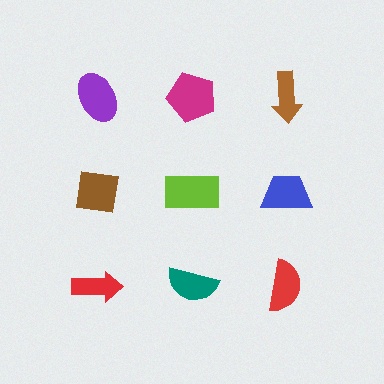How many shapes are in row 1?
3 shapes.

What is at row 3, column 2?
A teal semicircle.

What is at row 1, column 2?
A magenta pentagon.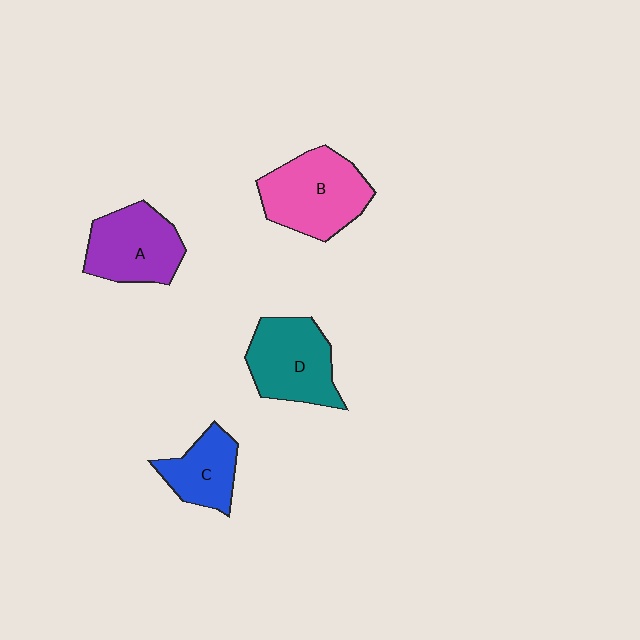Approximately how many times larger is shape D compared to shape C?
Approximately 1.5 times.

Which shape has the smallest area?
Shape C (blue).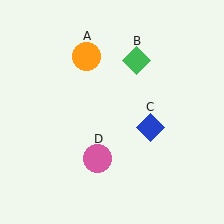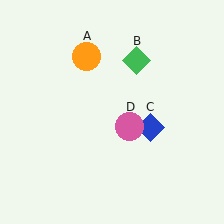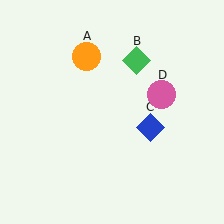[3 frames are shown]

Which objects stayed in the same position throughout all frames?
Orange circle (object A) and green diamond (object B) and blue diamond (object C) remained stationary.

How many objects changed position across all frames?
1 object changed position: pink circle (object D).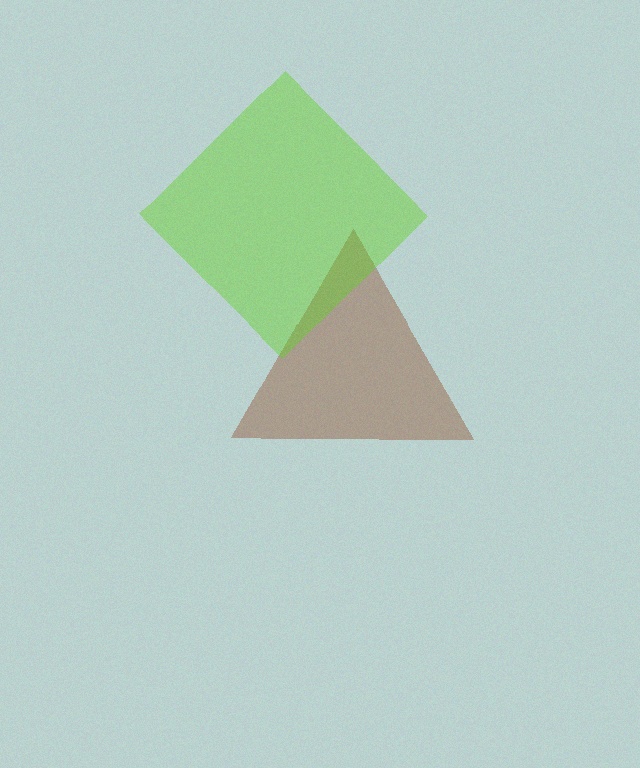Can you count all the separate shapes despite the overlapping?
Yes, there are 2 separate shapes.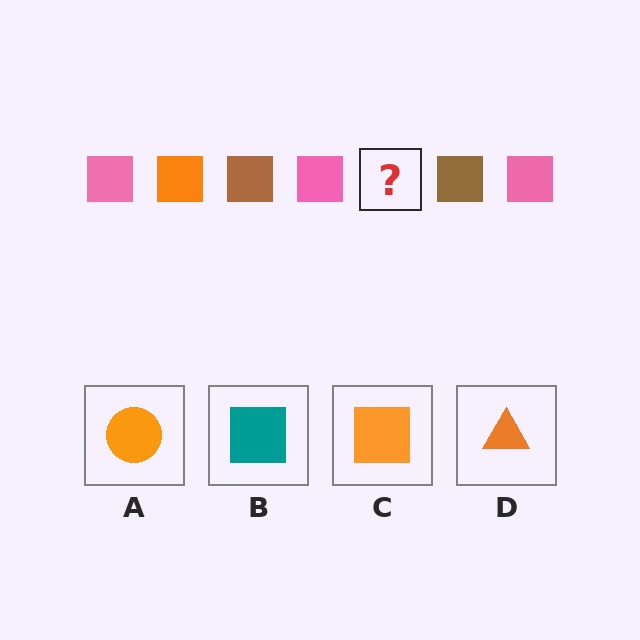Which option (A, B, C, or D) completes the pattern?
C.